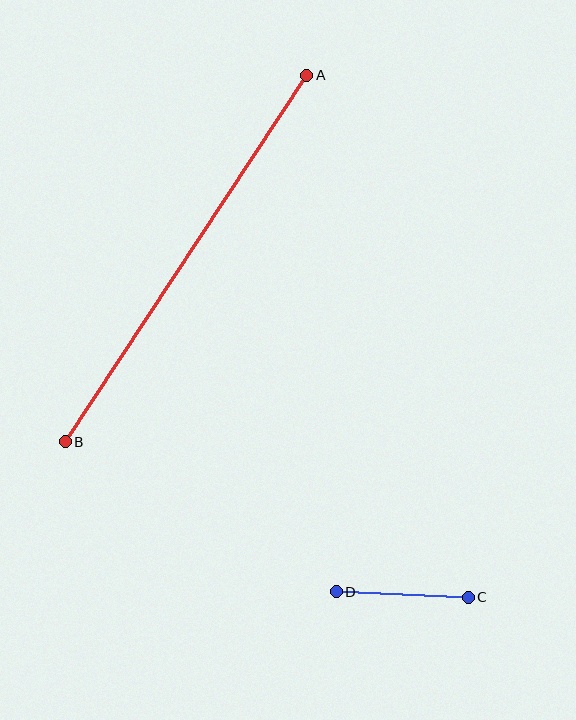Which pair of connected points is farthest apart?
Points A and B are farthest apart.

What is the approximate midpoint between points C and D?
The midpoint is at approximately (402, 594) pixels.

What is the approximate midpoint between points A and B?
The midpoint is at approximately (186, 258) pixels.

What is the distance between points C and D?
The distance is approximately 132 pixels.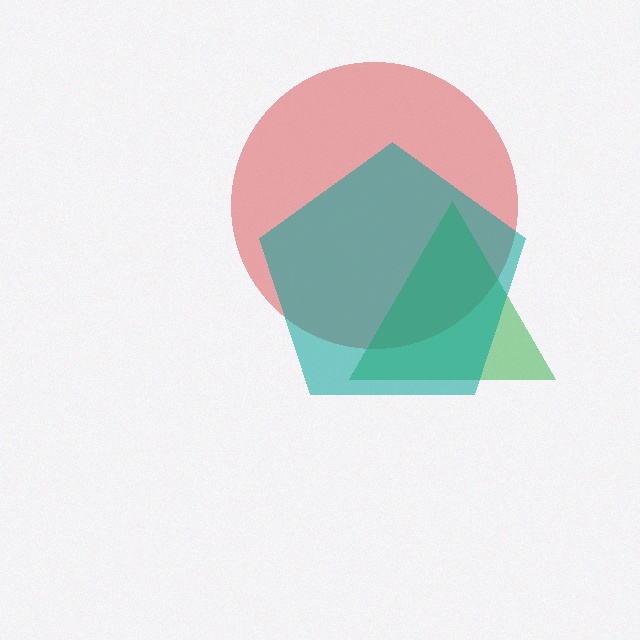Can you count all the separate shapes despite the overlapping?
Yes, there are 3 separate shapes.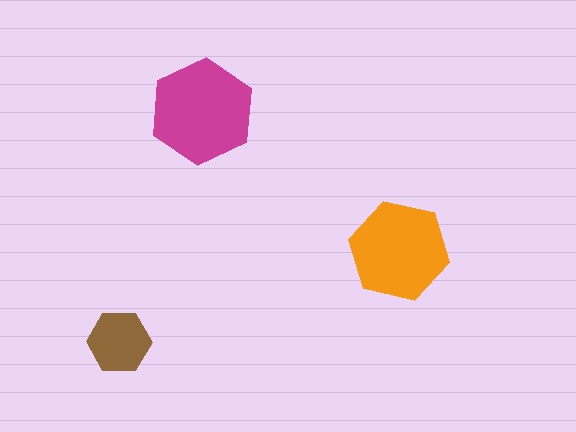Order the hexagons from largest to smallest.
the magenta one, the orange one, the brown one.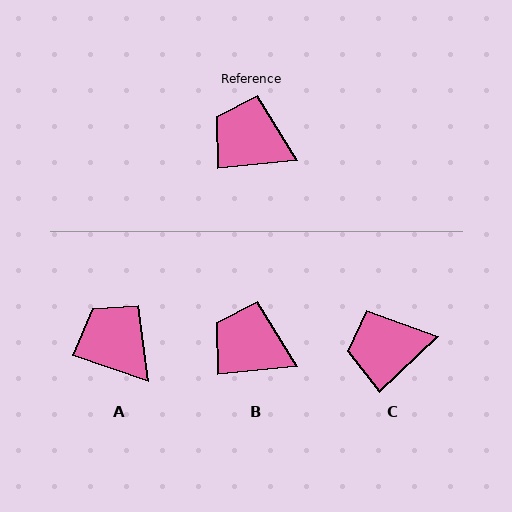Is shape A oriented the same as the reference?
No, it is off by about 24 degrees.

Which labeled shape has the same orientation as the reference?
B.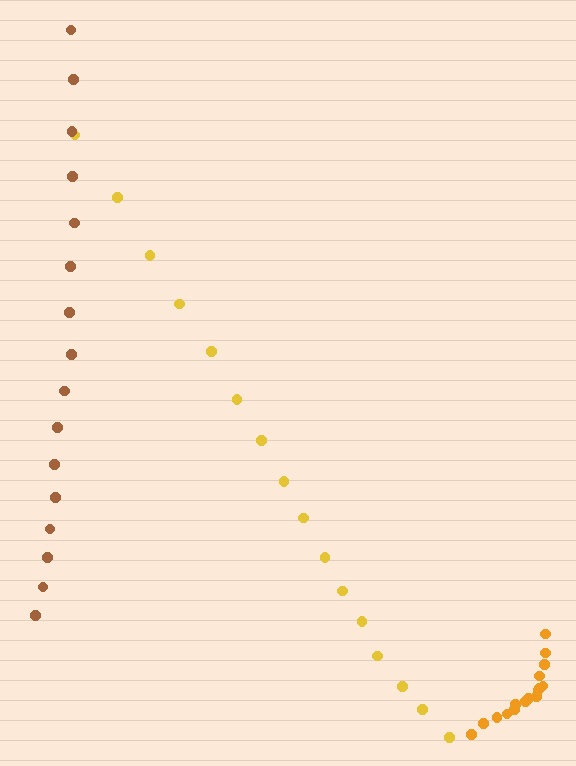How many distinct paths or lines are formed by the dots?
There are 3 distinct paths.